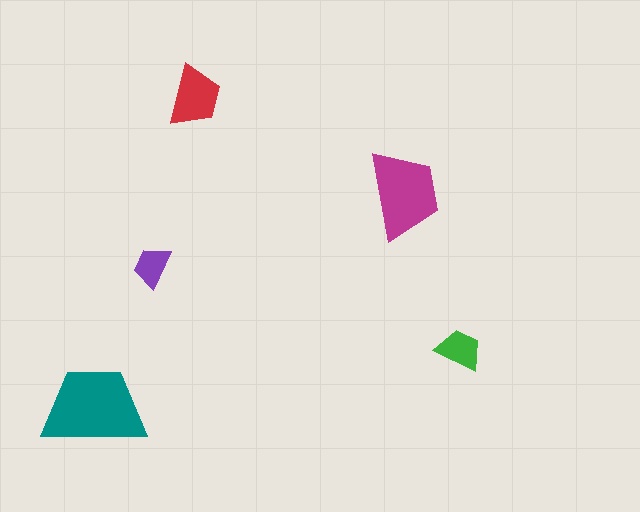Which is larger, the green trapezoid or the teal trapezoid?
The teal one.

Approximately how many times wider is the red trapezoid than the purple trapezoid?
About 1.5 times wider.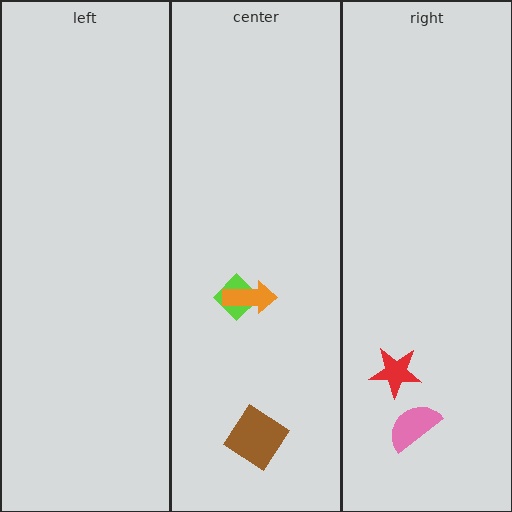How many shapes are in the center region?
3.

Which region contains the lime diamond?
The center region.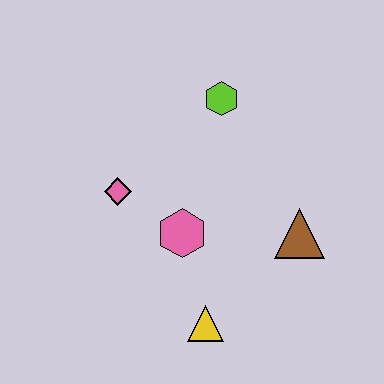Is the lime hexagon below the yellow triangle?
No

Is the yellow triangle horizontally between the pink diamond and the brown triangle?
Yes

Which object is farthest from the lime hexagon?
The yellow triangle is farthest from the lime hexagon.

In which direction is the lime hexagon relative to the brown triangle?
The lime hexagon is above the brown triangle.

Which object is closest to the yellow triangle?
The pink hexagon is closest to the yellow triangle.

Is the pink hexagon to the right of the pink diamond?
Yes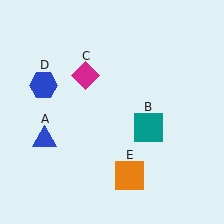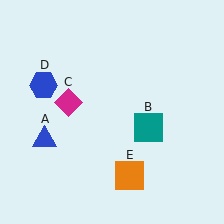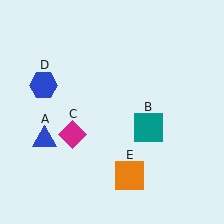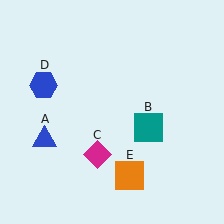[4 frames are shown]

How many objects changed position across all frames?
1 object changed position: magenta diamond (object C).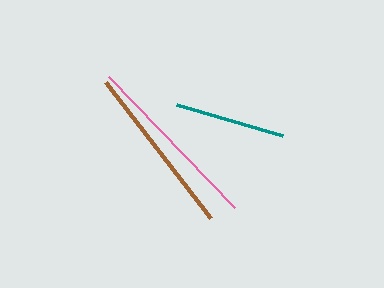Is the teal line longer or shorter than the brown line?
The brown line is longer than the teal line.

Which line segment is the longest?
The pink line is the longest at approximately 182 pixels.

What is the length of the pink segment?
The pink segment is approximately 182 pixels long.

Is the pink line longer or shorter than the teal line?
The pink line is longer than the teal line.